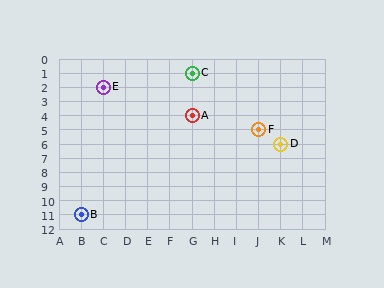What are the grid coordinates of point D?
Point D is at grid coordinates (K, 6).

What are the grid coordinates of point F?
Point F is at grid coordinates (J, 5).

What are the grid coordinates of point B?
Point B is at grid coordinates (B, 11).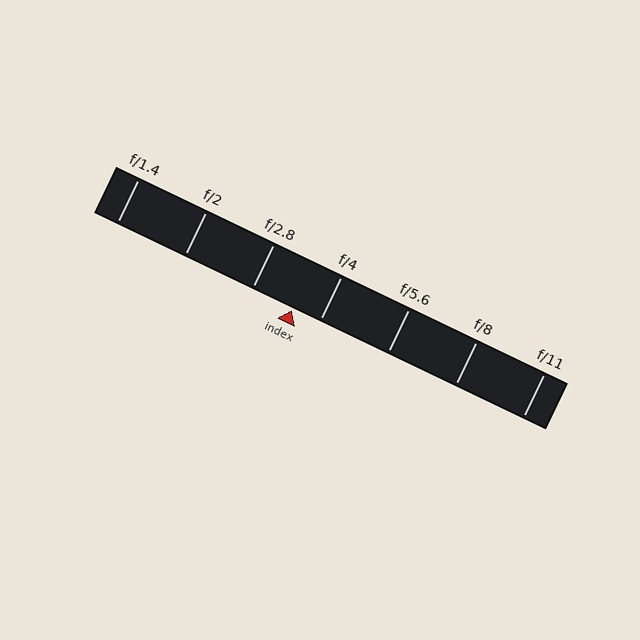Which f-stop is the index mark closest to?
The index mark is closest to f/4.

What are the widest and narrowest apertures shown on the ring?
The widest aperture shown is f/1.4 and the narrowest is f/11.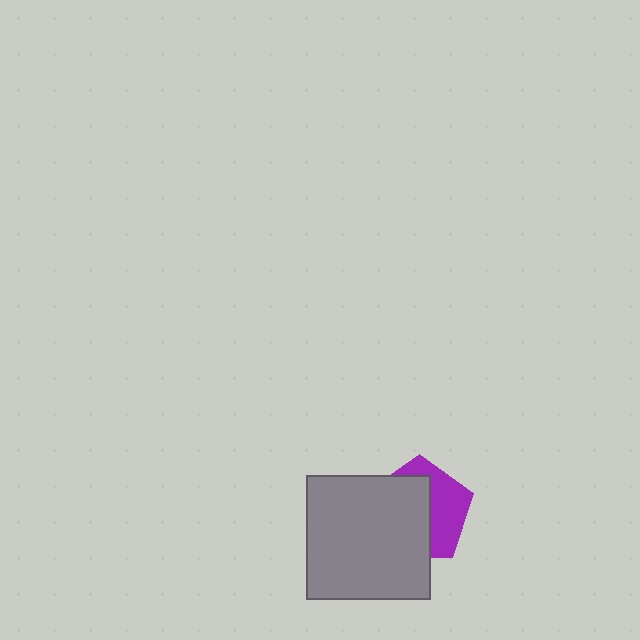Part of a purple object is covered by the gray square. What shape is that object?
It is a pentagon.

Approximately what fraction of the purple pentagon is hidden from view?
Roughly 59% of the purple pentagon is hidden behind the gray square.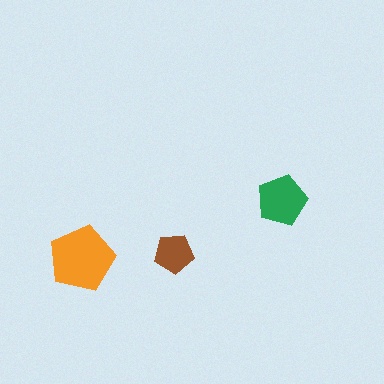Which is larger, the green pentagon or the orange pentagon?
The orange one.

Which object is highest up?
The green pentagon is topmost.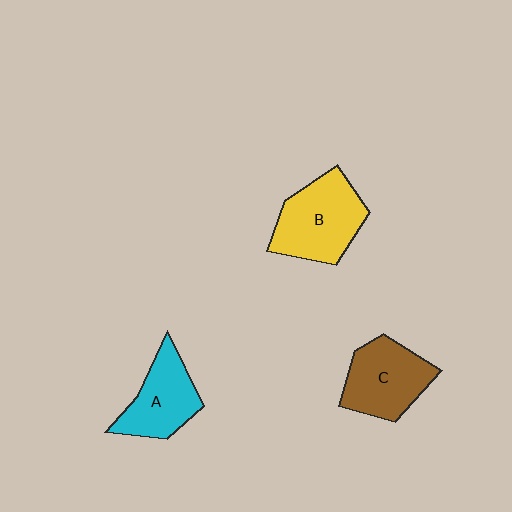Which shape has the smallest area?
Shape A (cyan).